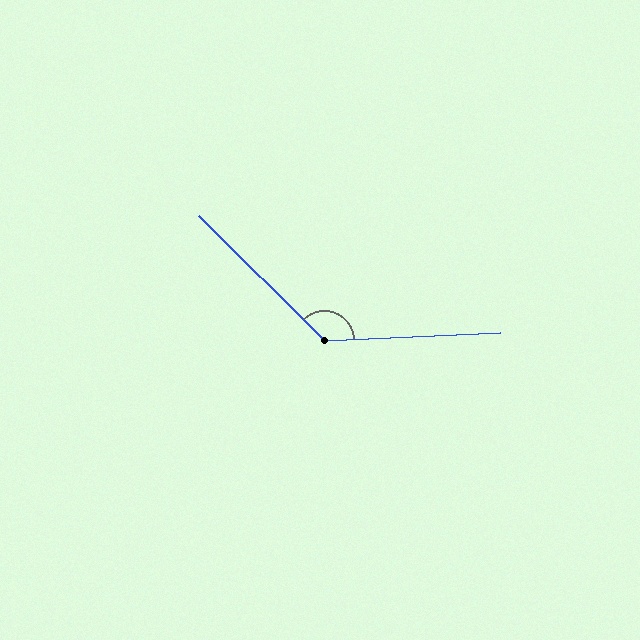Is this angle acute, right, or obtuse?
It is obtuse.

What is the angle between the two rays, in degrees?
Approximately 133 degrees.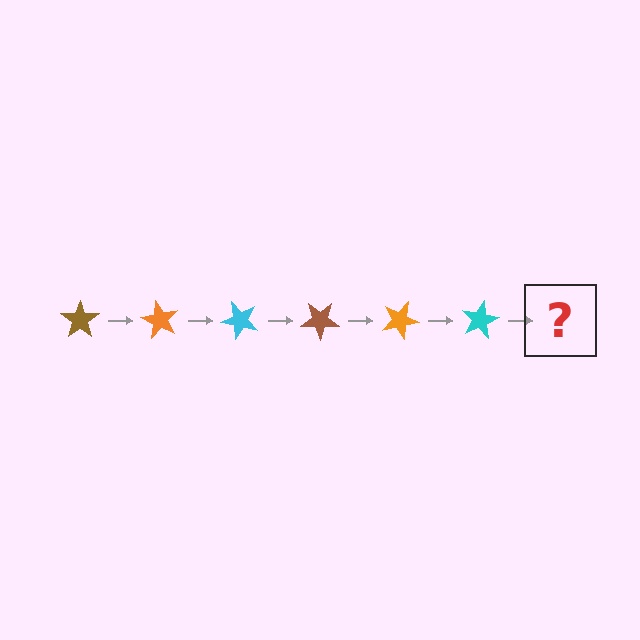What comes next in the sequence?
The next element should be a brown star, rotated 360 degrees from the start.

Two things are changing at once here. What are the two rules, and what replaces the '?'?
The two rules are that it rotates 60 degrees each step and the color cycles through brown, orange, and cyan. The '?' should be a brown star, rotated 360 degrees from the start.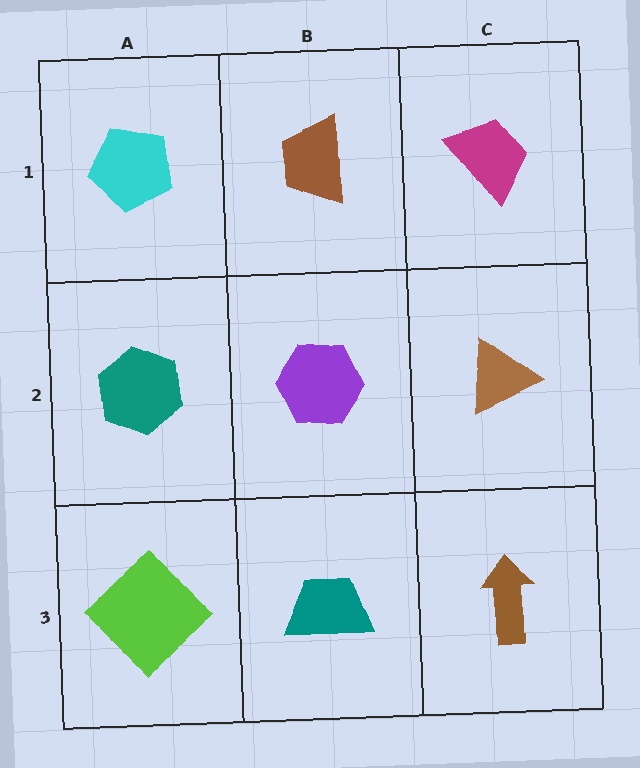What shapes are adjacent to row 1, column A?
A teal hexagon (row 2, column A), a brown trapezoid (row 1, column B).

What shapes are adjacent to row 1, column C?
A brown triangle (row 2, column C), a brown trapezoid (row 1, column B).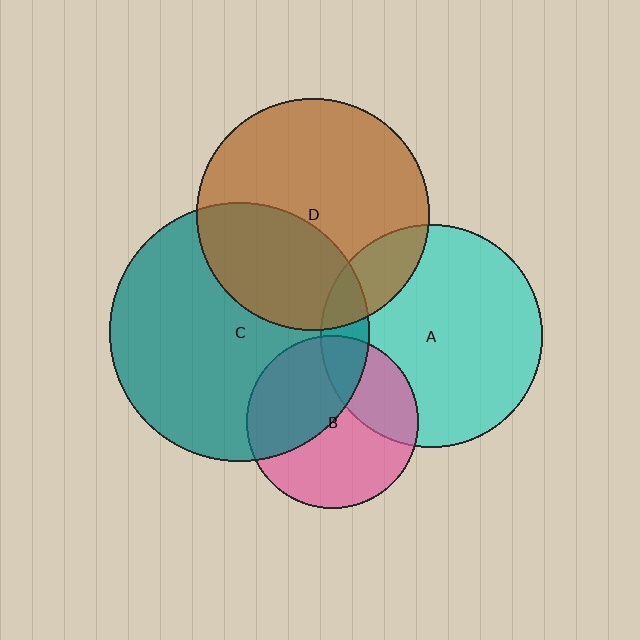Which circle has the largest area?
Circle C (teal).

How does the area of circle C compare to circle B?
Approximately 2.3 times.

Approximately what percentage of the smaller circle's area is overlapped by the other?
Approximately 30%.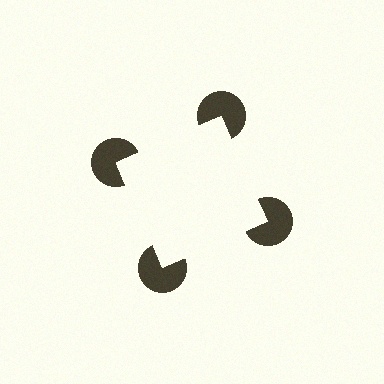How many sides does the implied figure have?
4 sides.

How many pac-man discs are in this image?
There are 4 — one at each vertex of the illusory square.